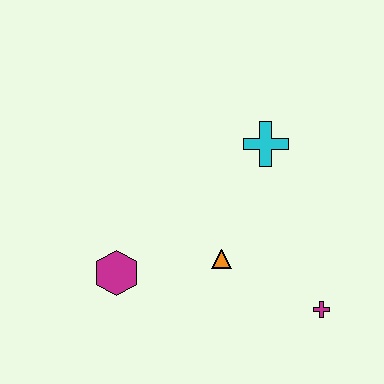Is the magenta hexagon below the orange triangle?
Yes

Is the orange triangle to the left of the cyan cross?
Yes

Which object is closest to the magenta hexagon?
The orange triangle is closest to the magenta hexagon.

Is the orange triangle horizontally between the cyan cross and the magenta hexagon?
Yes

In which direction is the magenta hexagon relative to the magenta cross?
The magenta hexagon is to the left of the magenta cross.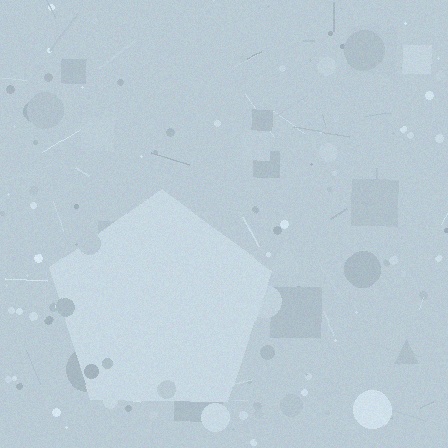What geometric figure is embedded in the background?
A pentagon is embedded in the background.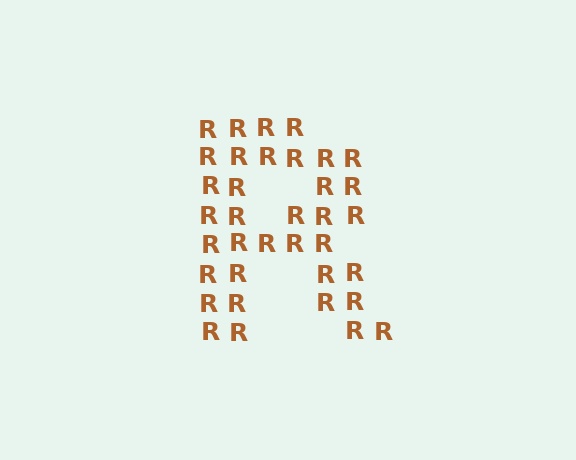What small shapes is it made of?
It is made of small letter R's.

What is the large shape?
The large shape is the letter R.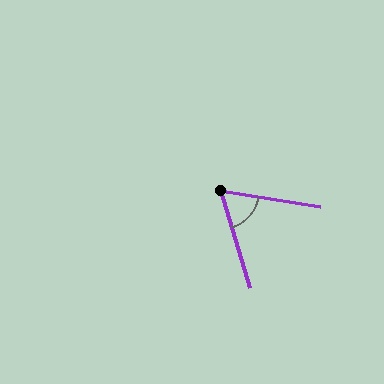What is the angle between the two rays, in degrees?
Approximately 64 degrees.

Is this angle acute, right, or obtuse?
It is acute.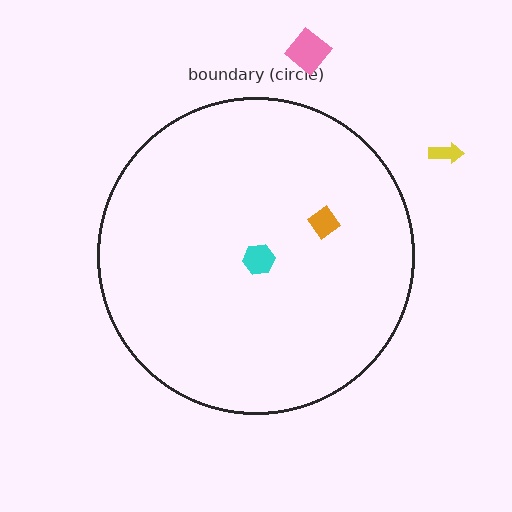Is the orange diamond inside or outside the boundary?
Inside.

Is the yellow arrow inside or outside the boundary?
Outside.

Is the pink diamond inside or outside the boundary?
Outside.